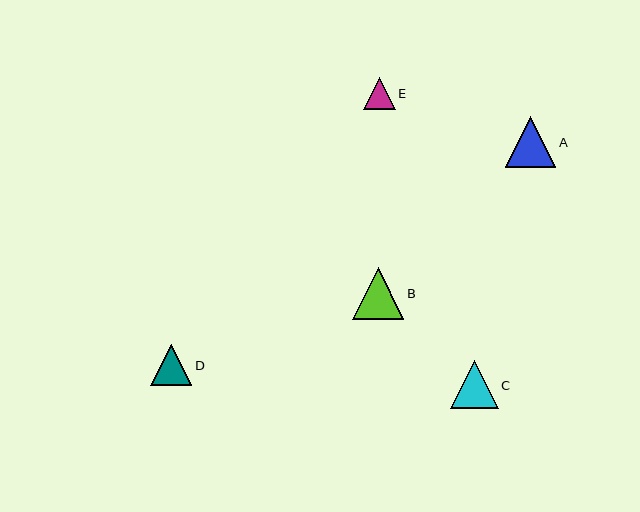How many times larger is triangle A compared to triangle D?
Triangle A is approximately 1.2 times the size of triangle D.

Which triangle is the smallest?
Triangle E is the smallest with a size of approximately 32 pixels.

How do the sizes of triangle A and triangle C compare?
Triangle A and triangle C are approximately the same size.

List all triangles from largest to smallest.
From largest to smallest: B, A, C, D, E.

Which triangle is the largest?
Triangle B is the largest with a size of approximately 51 pixels.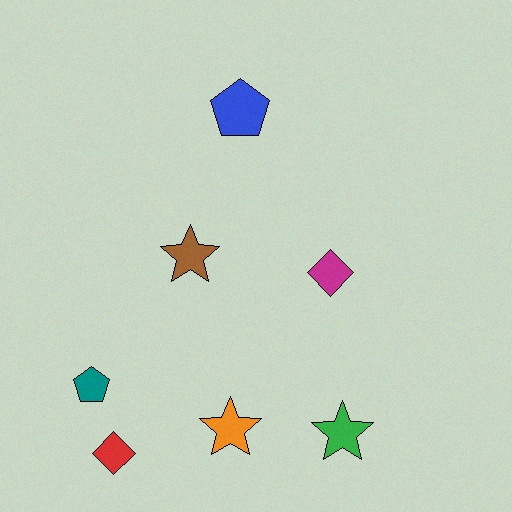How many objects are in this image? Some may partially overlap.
There are 7 objects.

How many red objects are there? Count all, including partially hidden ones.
There is 1 red object.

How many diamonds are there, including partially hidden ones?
There are 2 diamonds.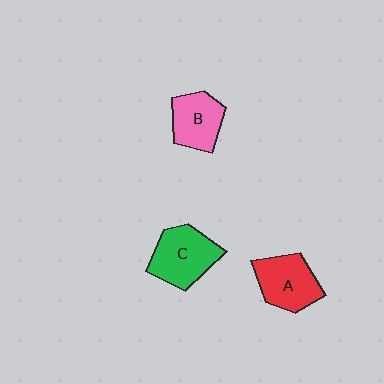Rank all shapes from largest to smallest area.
From largest to smallest: C (green), A (red), B (pink).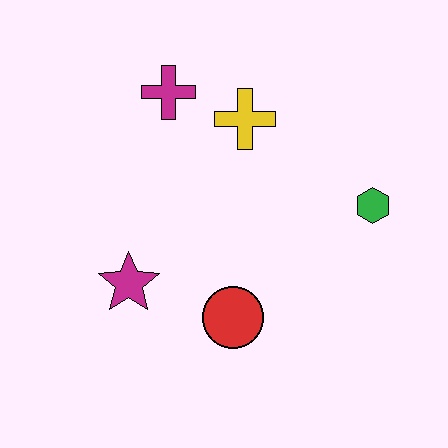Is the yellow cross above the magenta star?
Yes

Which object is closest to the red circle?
The magenta star is closest to the red circle.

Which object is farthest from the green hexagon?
The magenta star is farthest from the green hexagon.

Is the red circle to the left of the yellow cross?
Yes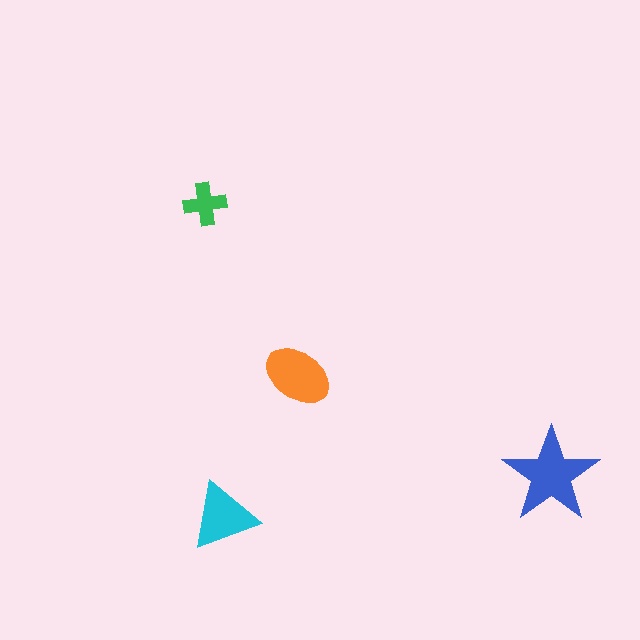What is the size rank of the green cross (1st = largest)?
4th.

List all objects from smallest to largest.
The green cross, the cyan triangle, the orange ellipse, the blue star.